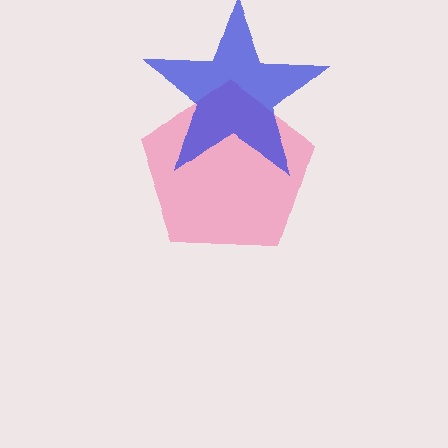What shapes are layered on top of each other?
The layered shapes are: a pink pentagon, a blue star.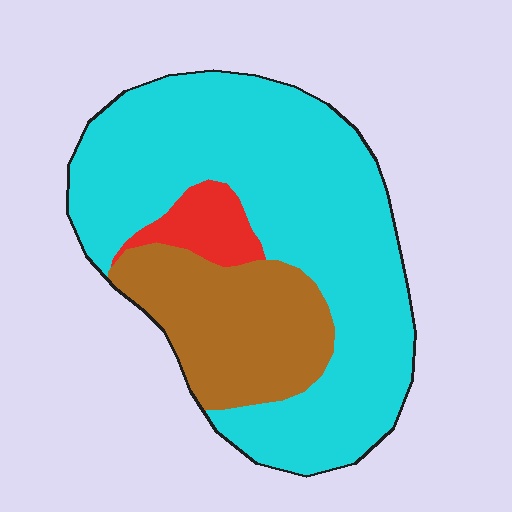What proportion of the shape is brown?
Brown takes up about one quarter (1/4) of the shape.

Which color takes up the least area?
Red, at roughly 5%.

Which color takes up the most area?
Cyan, at roughly 70%.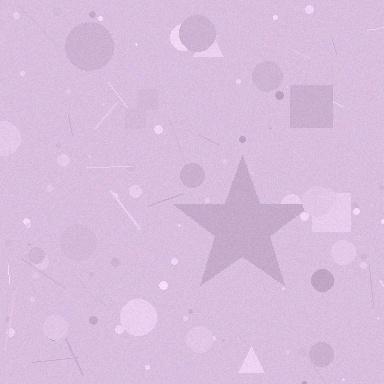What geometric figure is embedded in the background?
A star is embedded in the background.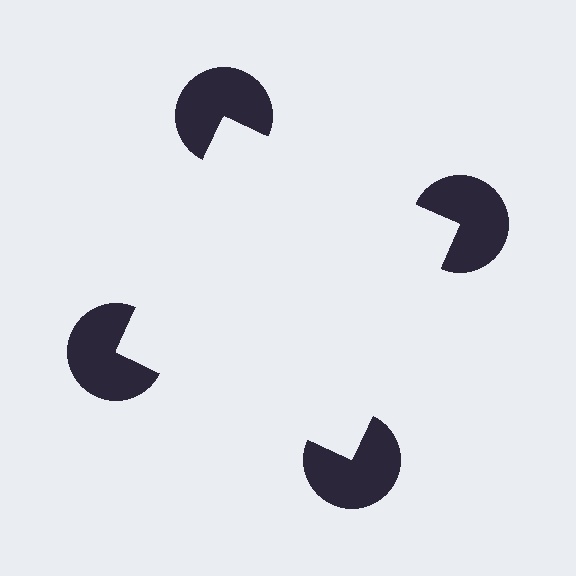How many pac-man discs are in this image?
There are 4 — one at each vertex of the illusory square.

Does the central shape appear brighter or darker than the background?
It typically appears slightly brighter than the background, even though no actual brightness change is drawn.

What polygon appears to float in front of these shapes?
An illusory square — its edges are inferred from the aligned wedge cuts in the pac-man discs, not physically drawn.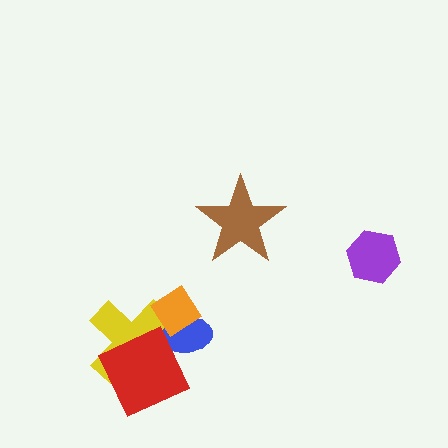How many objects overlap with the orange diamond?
2 objects overlap with the orange diamond.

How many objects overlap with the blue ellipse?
3 objects overlap with the blue ellipse.